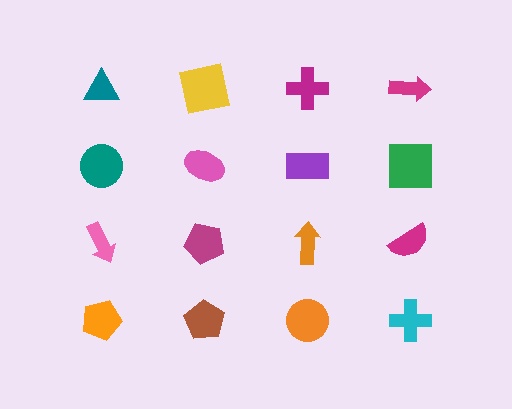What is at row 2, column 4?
A green square.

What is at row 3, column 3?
An orange arrow.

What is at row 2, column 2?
A pink ellipse.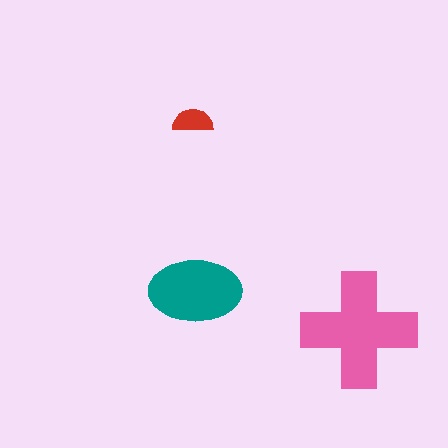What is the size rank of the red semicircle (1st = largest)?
3rd.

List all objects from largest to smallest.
The pink cross, the teal ellipse, the red semicircle.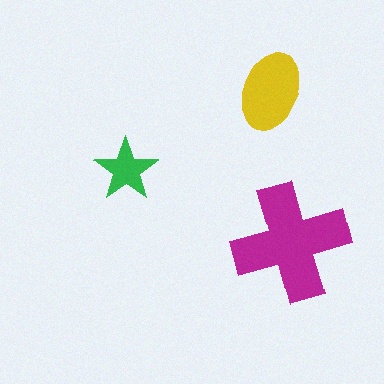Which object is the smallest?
The green star.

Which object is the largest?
The magenta cross.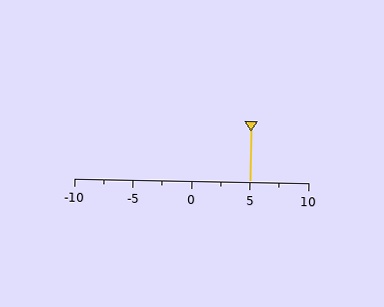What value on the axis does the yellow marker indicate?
The marker indicates approximately 5.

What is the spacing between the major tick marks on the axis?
The major ticks are spaced 5 apart.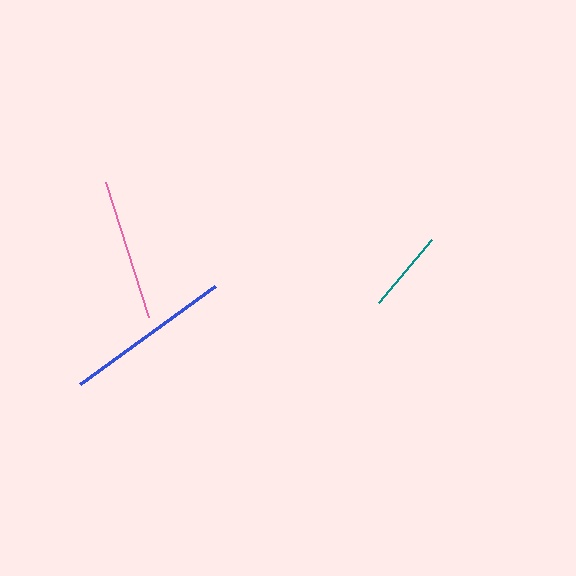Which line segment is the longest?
The blue line is the longest at approximately 166 pixels.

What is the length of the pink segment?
The pink segment is approximately 142 pixels long.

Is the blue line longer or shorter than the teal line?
The blue line is longer than the teal line.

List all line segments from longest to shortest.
From longest to shortest: blue, pink, teal.